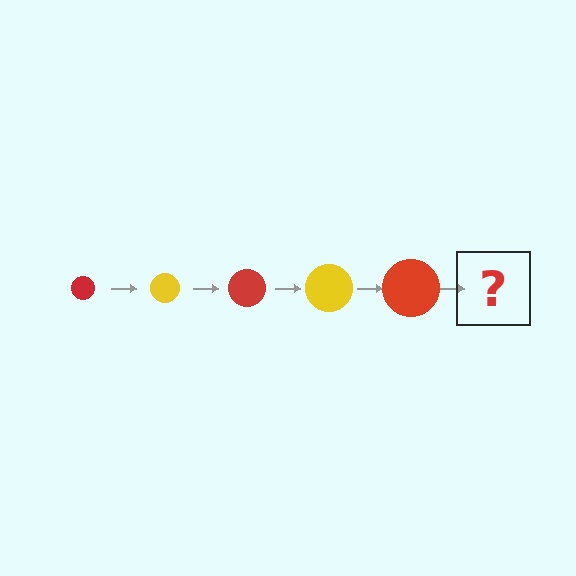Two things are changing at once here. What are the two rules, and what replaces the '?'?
The two rules are that the circle grows larger each step and the color cycles through red and yellow. The '?' should be a yellow circle, larger than the previous one.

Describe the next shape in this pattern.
It should be a yellow circle, larger than the previous one.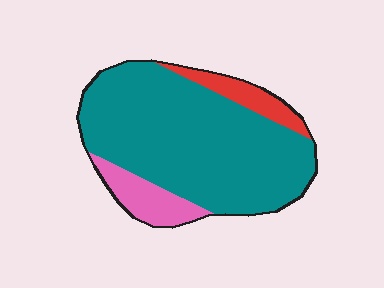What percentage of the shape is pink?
Pink takes up less than a sixth of the shape.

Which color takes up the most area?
Teal, at roughly 80%.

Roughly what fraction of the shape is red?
Red covers 9% of the shape.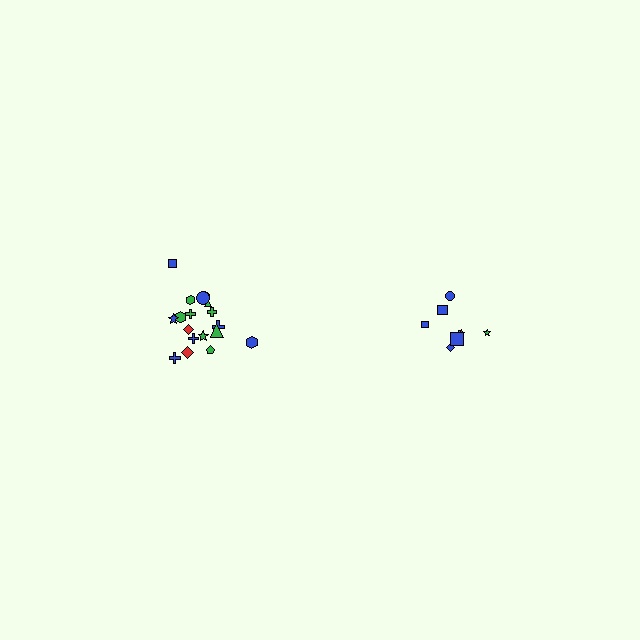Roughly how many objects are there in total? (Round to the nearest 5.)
Roughly 25 objects in total.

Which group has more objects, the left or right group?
The left group.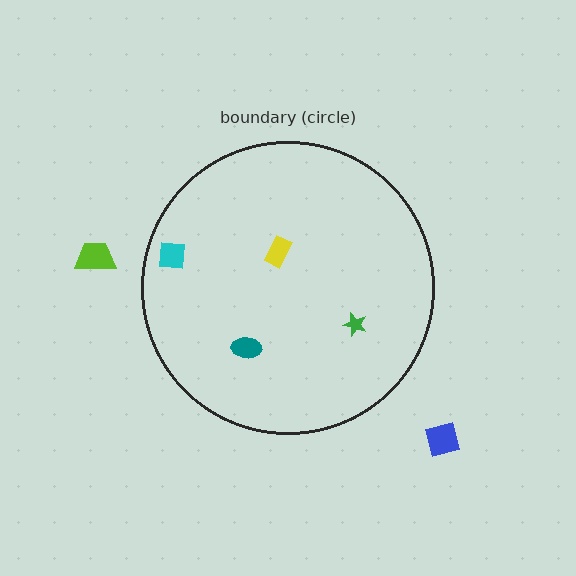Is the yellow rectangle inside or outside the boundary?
Inside.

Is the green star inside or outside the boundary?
Inside.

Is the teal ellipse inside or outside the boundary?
Inside.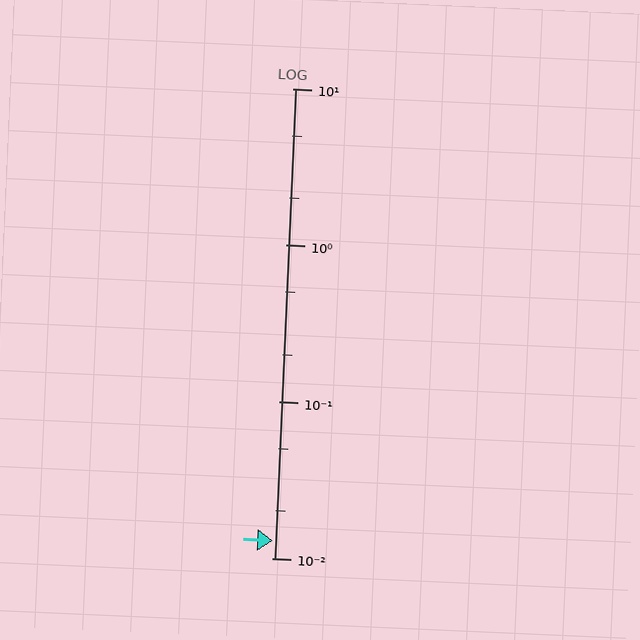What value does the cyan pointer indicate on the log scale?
The pointer indicates approximately 0.013.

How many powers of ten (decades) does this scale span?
The scale spans 3 decades, from 0.01 to 10.